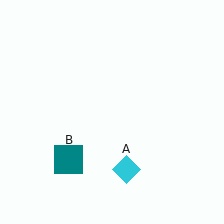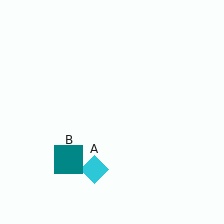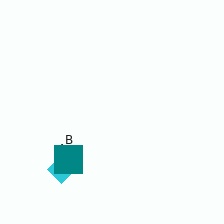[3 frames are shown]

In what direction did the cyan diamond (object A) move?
The cyan diamond (object A) moved left.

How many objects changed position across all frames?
1 object changed position: cyan diamond (object A).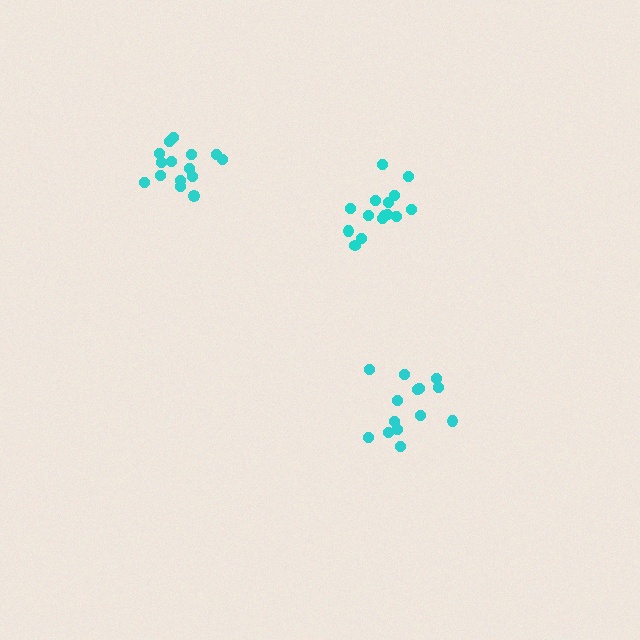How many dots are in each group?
Group 1: 15 dots, Group 2: 14 dots, Group 3: 15 dots (44 total).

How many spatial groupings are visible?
There are 3 spatial groupings.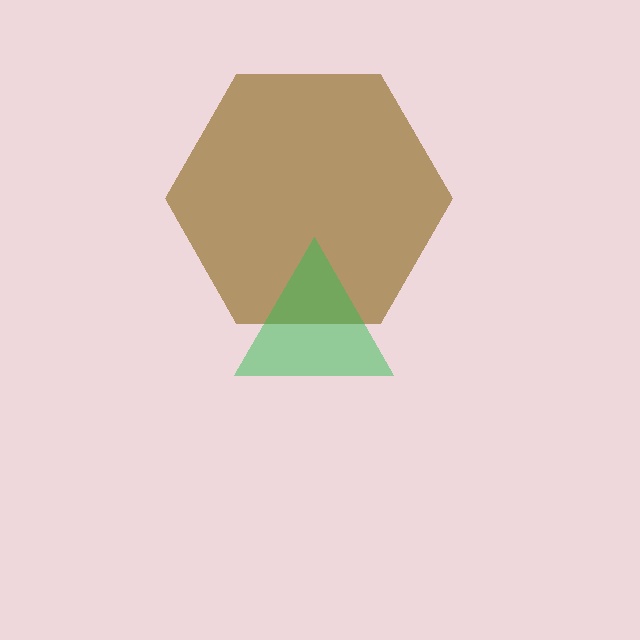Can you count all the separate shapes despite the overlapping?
Yes, there are 2 separate shapes.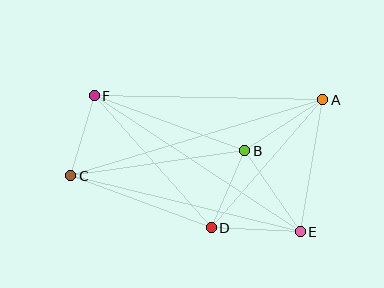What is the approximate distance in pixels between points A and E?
The distance between A and E is approximately 134 pixels.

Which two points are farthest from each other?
Points A and C are farthest from each other.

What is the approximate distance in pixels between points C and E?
The distance between C and E is approximately 236 pixels.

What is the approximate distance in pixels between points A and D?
The distance between A and D is approximately 170 pixels.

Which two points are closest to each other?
Points C and F are closest to each other.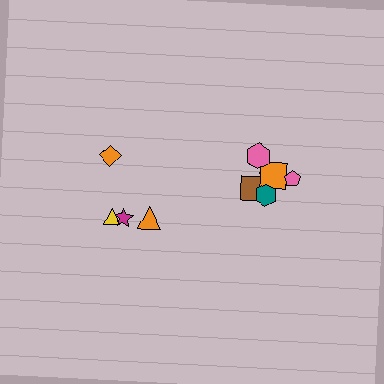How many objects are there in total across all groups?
There are 10 objects.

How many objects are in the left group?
There are 4 objects.